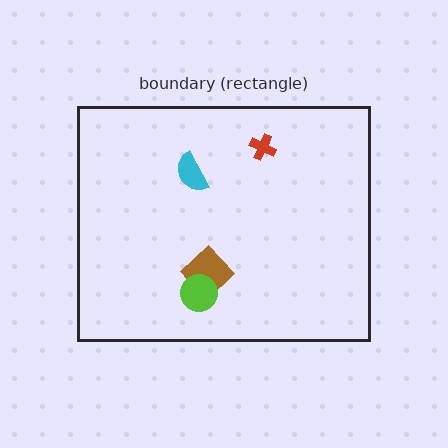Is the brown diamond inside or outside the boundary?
Inside.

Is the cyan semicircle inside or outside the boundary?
Inside.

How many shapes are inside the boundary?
4 inside, 0 outside.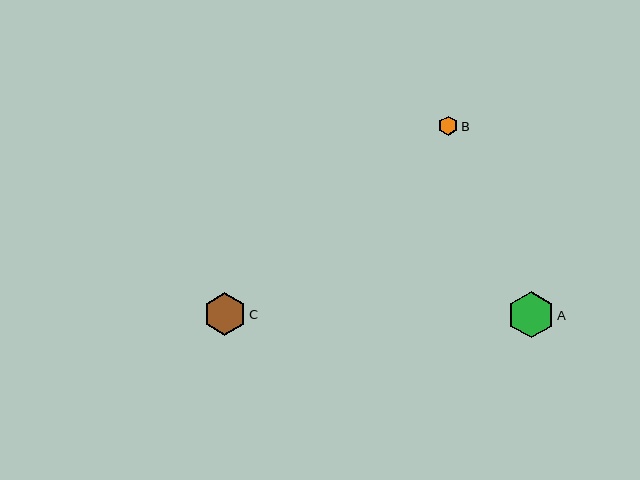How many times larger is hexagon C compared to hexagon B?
Hexagon C is approximately 2.2 times the size of hexagon B.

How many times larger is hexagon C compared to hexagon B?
Hexagon C is approximately 2.2 times the size of hexagon B.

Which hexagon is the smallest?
Hexagon B is the smallest with a size of approximately 20 pixels.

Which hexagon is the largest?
Hexagon A is the largest with a size of approximately 47 pixels.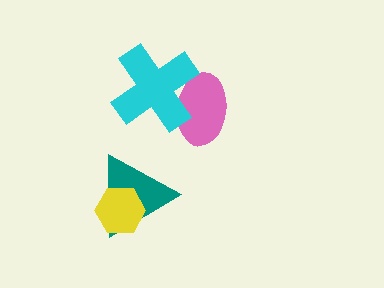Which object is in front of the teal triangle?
The yellow hexagon is in front of the teal triangle.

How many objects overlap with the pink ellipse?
1 object overlaps with the pink ellipse.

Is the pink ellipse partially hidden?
Yes, it is partially covered by another shape.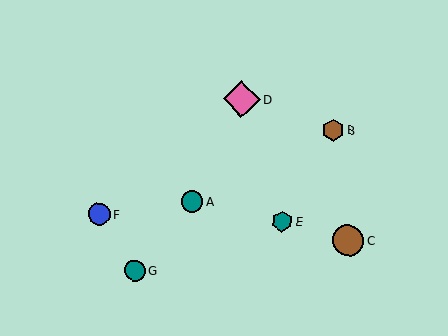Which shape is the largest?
The pink diamond (labeled D) is the largest.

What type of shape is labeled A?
Shape A is a teal circle.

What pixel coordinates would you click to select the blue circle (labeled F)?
Click at (99, 214) to select the blue circle F.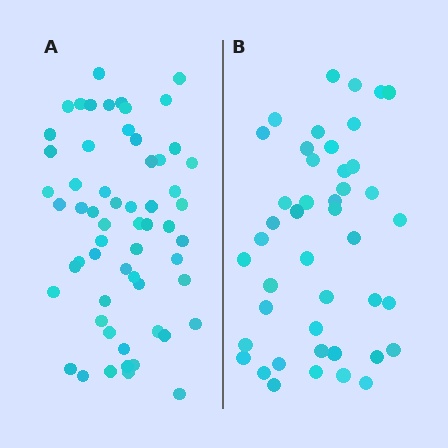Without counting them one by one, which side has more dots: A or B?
Region A (the left region) has more dots.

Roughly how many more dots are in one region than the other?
Region A has approximately 15 more dots than region B.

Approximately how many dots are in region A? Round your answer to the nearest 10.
About 60 dots. (The exact count is 59, which rounds to 60.)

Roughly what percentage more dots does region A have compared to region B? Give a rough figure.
About 35% more.